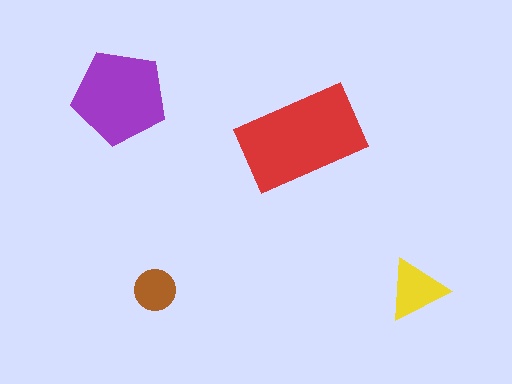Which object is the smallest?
The brown circle.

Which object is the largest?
The red rectangle.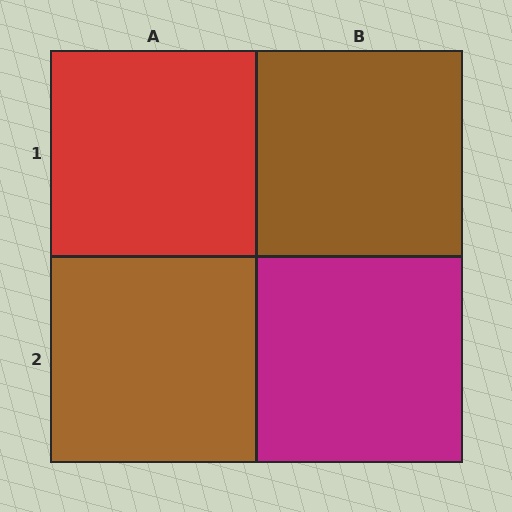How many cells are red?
1 cell is red.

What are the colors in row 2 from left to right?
Brown, magenta.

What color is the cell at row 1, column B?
Brown.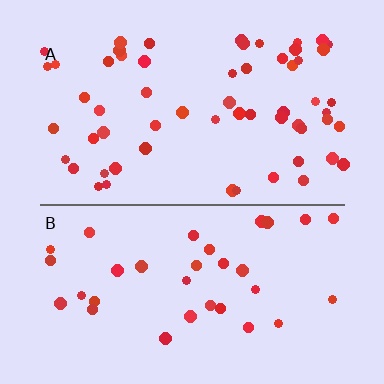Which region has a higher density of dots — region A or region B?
A (the top).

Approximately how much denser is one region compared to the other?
Approximately 1.8× — region A over region B.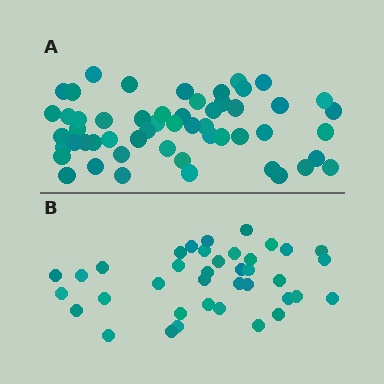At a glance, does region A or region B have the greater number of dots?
Region A (the top region) has more dots.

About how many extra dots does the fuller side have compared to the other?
Region A has approximately 15 more dots than region B.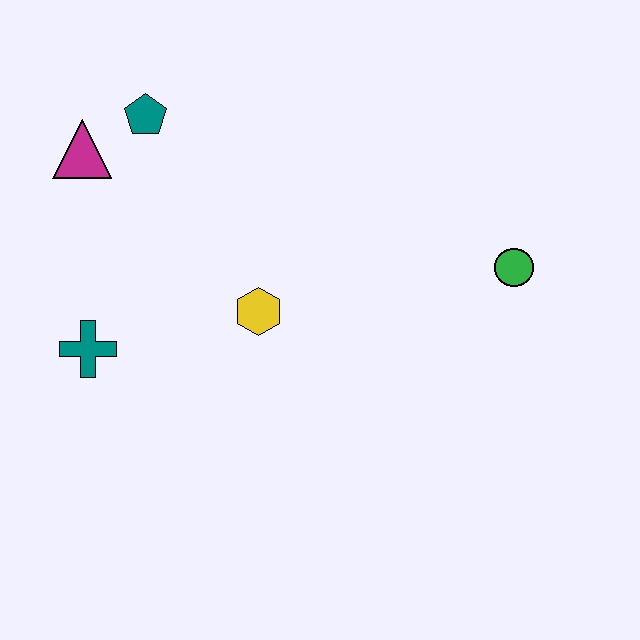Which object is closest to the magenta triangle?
The teal pentagon is closest to the magenta triangle.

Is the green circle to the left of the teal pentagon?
No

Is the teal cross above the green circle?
No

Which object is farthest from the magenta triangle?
The green circle is farthest from the magenta triangle.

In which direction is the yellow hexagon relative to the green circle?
The yellow hexagon is to the left of the green circle.